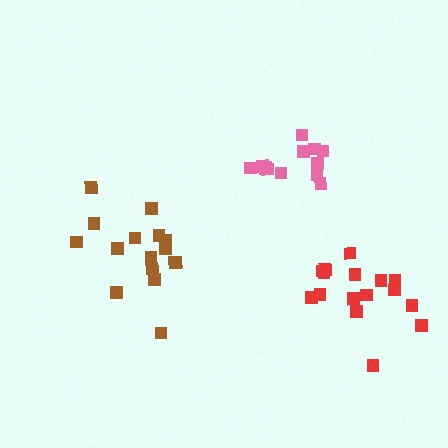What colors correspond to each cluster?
The clusters are colored: red, brown, pink.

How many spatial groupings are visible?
There are 3 spatial groupings.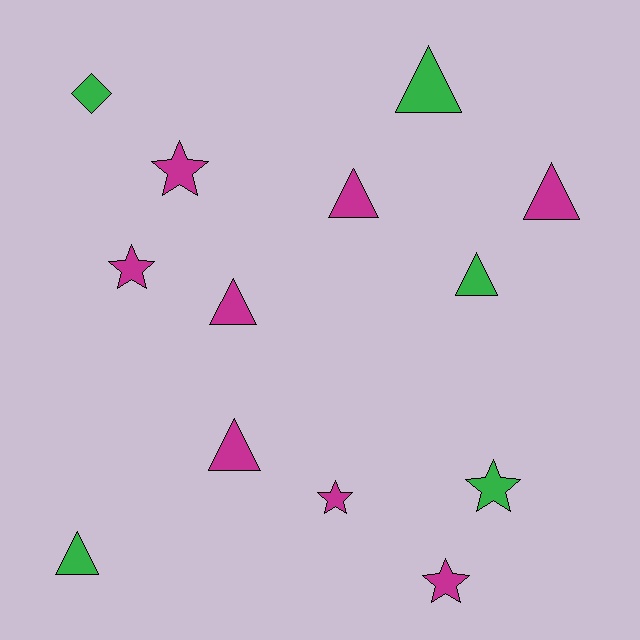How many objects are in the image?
There are 13 objects.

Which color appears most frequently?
Magenta, with 8 objects.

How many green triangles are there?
There are 3 green triangles.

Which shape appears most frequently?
Triangle, with 7 objects.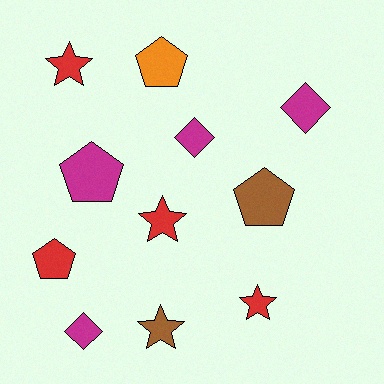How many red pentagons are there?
There is 1 red pentagon.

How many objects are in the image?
There are 11 objects.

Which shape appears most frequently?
Star, with 4 objects.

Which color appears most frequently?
Magenta, with 4 objects.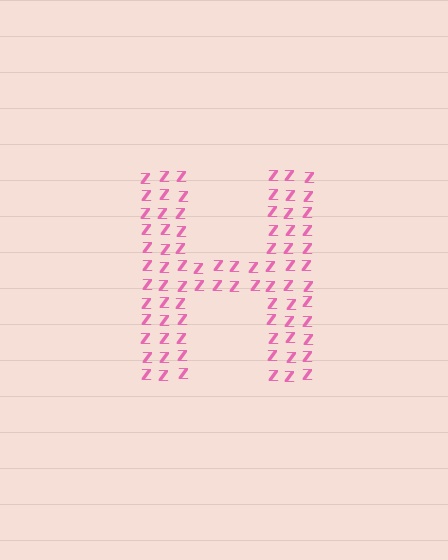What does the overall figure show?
The overall figure shows the letter H.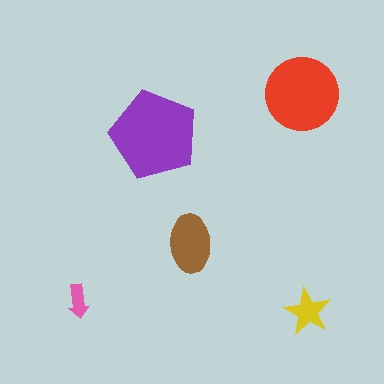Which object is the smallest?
The pink arrow.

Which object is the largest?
The purple pentagon.